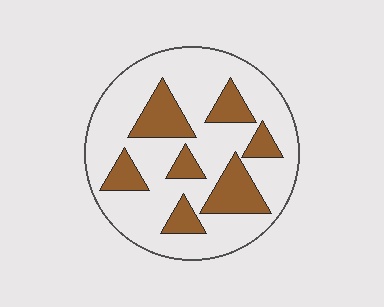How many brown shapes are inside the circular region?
7.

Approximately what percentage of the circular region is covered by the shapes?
Approximately 25%.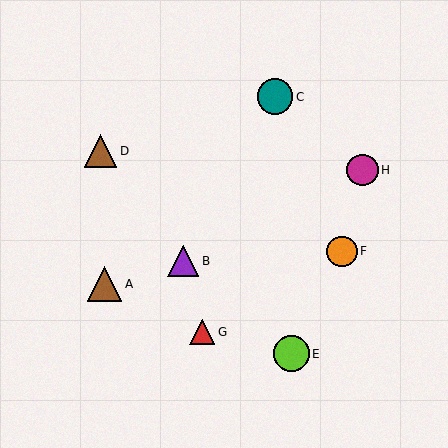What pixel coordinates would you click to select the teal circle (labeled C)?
Click at (275, 97) to select the teal circle C.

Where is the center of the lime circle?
The center of the lime circle is at (291, 354).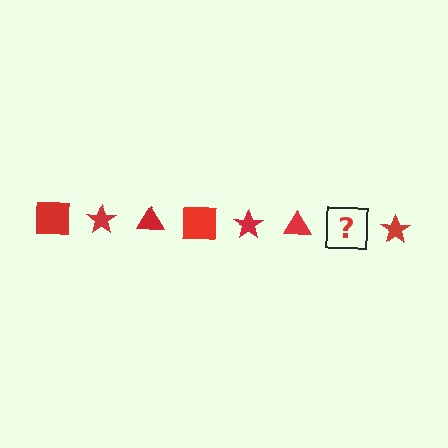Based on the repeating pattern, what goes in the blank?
The blank should be a red square.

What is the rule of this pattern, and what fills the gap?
The rule is that the pattern cycles through square, star, triangle shapes in red. The gap should be filled with a red square.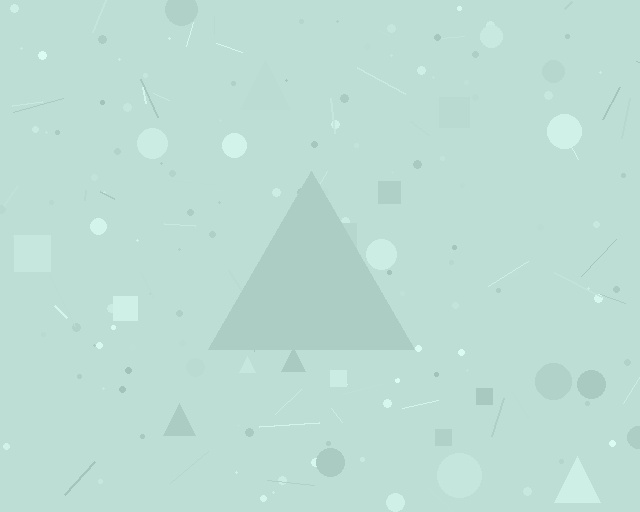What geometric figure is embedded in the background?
A triangle is embedded in the background.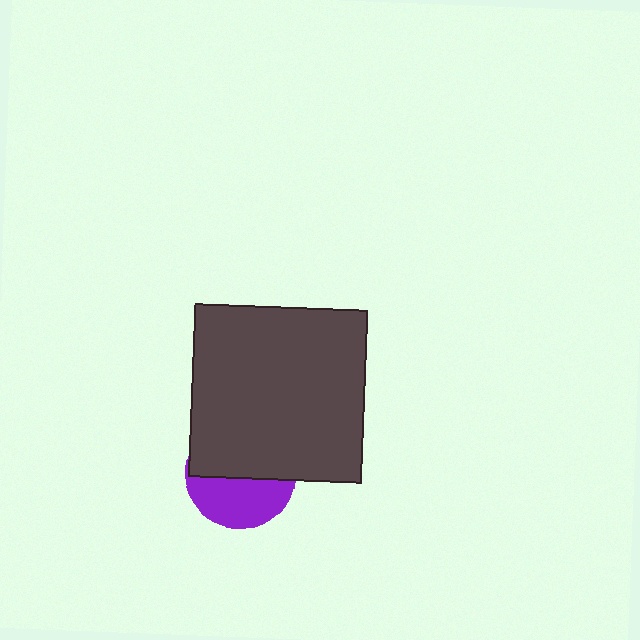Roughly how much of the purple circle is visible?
About half of it is visible (roughly 45%).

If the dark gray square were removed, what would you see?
You would see the complete purple circle.